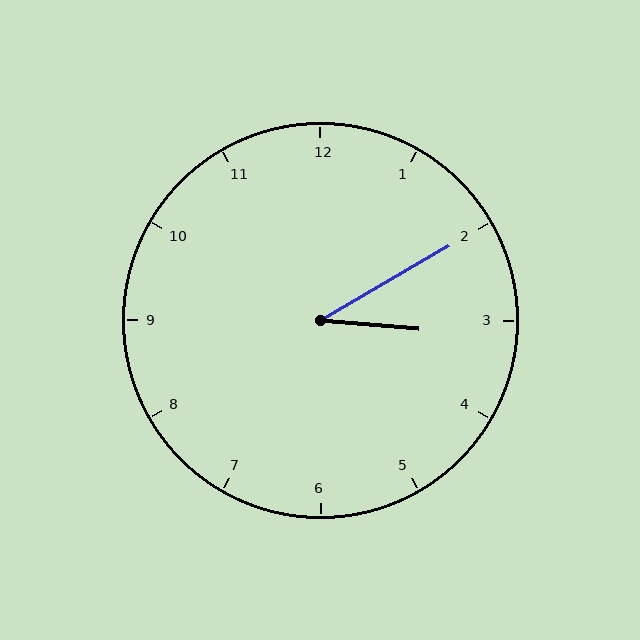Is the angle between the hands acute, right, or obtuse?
It is acute.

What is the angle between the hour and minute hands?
Approximately 35 degrees.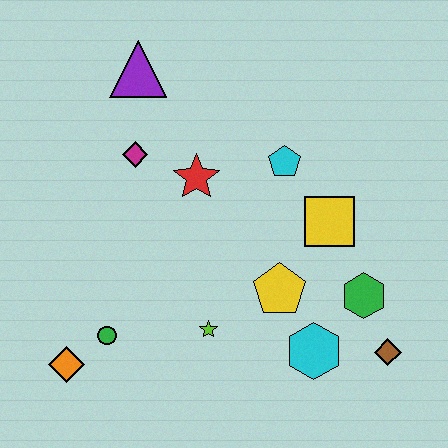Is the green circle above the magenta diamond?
No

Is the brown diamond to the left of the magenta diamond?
No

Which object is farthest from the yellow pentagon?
The purple triangle is farthest from the yellow pentagon.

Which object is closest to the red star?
The magenta diamond is closest to the red star.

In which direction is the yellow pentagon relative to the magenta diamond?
The yellow pentagon is to the right of the magenta diamond.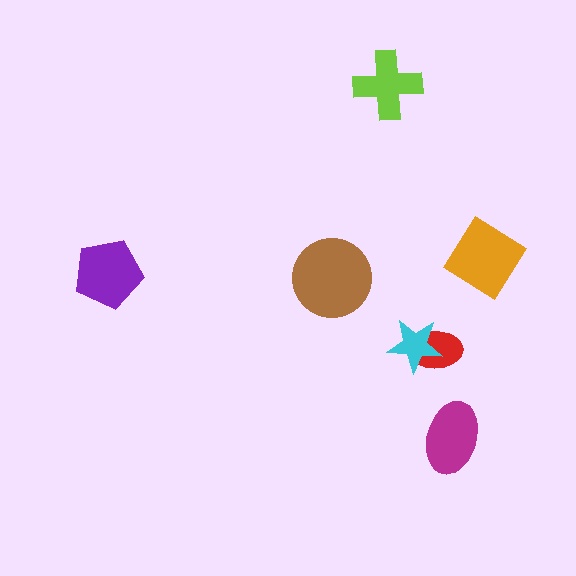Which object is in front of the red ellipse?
The cyan star is in front of the red ellipse.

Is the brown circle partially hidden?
No, no other shape covers it.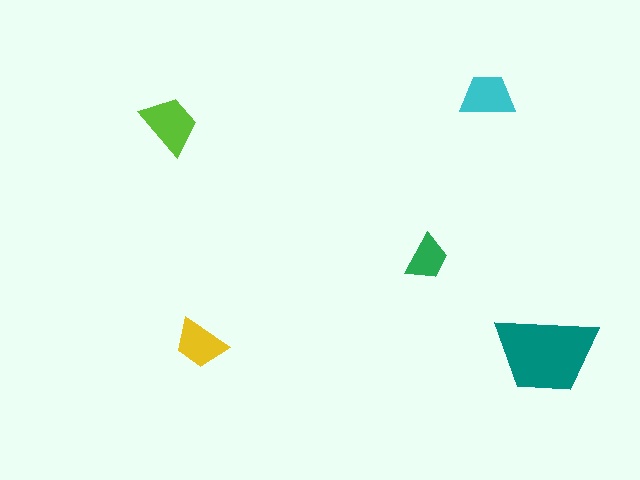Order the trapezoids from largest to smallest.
the teal one, the lime one, the cyan one, the yellow one, the green one.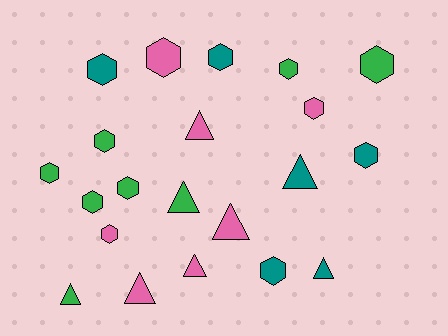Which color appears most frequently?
Green, with 8 objects.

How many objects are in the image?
There are 21 objects.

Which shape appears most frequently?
Hexagon, with 13 objects.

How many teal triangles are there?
There are 2 teal triangles.